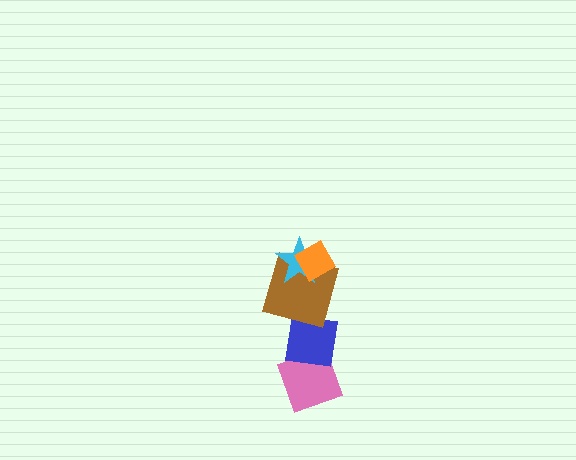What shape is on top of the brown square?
The cyan star is on top of the brown square.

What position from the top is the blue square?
The blue square is 4th from the top.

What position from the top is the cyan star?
The cyan star is 2nd from the top.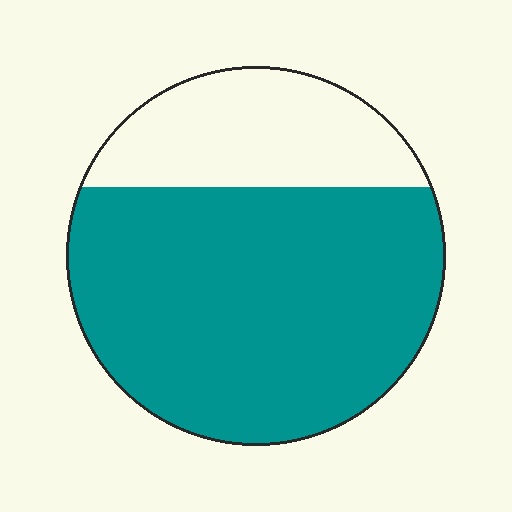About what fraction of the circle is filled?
About three quarters (3/4).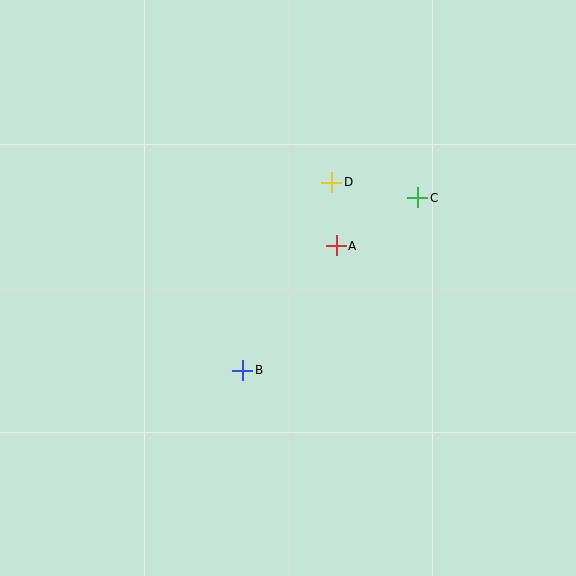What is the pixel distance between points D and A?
The distance between D and A is 64 pixels.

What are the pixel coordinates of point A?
Point A is at (336, 246).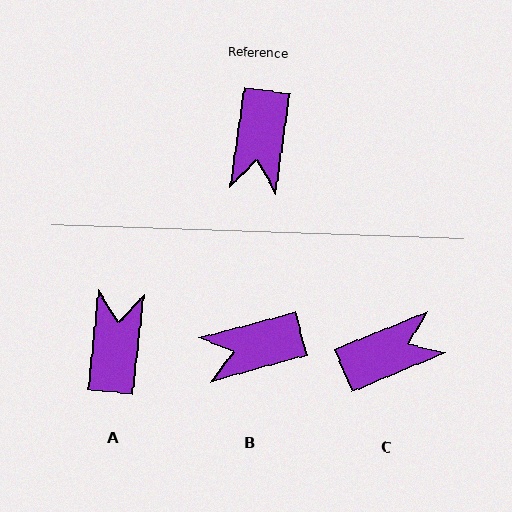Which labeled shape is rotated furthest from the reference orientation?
A, about 178 degrees away.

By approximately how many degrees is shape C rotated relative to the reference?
Approximately 121 degrees counter-clockwise.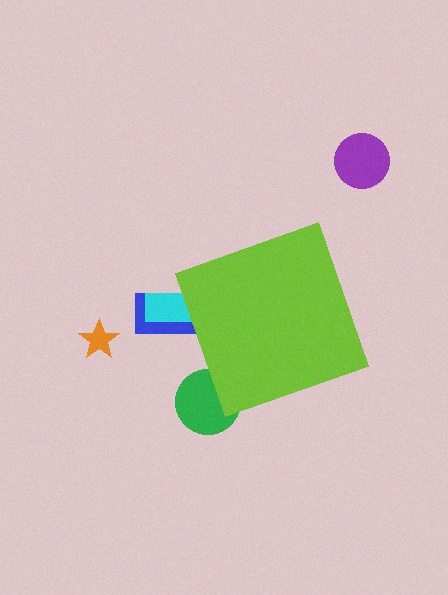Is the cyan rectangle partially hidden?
Yes, the cyan rectangle is partially hidden behind the lime diamond.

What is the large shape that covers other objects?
A lime diamond.